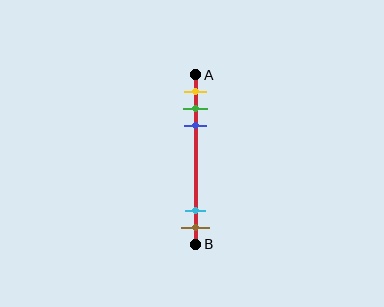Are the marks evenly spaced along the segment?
No, the marks are not evenly spaced.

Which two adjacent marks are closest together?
The green and blue marks are the closest adjacent pair.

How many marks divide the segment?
There are 5 marks dividing the segment.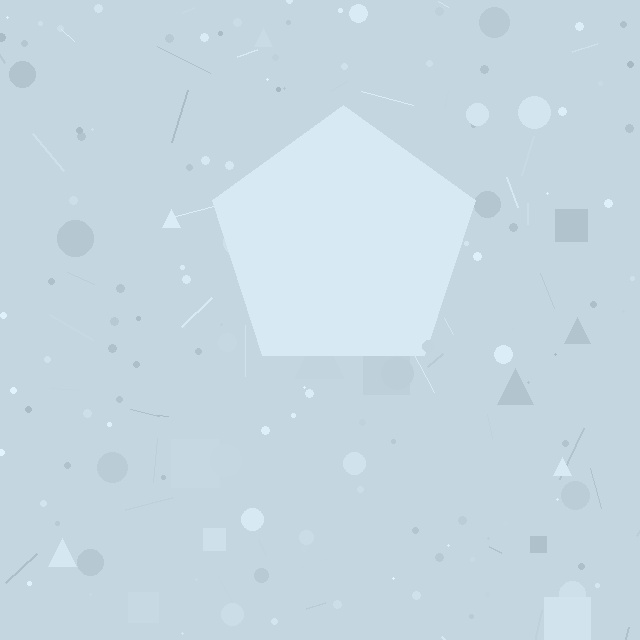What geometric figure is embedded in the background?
A pentagon is embedded in the background.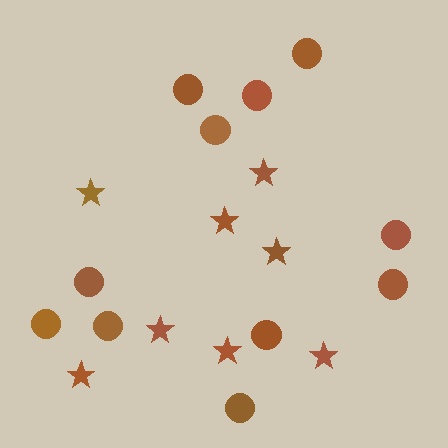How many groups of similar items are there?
There are 2 groups: one group of stars (8) and one group of circles (11).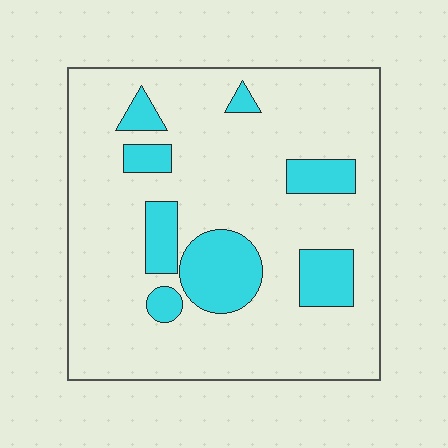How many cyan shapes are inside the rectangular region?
8.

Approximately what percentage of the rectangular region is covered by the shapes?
Approximately 20%.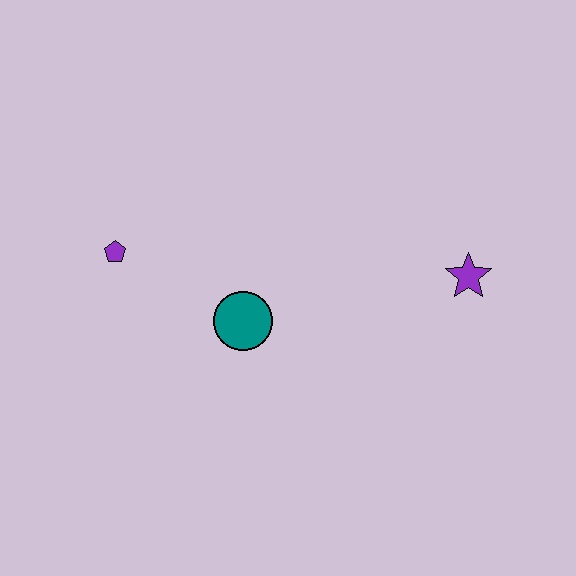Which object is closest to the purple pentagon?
The teal circle is closest to the purple pentagon.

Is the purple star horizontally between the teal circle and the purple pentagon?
No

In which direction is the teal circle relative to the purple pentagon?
The teal circle is to the right of the purple pentagon.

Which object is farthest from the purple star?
The purple pentagon is farthest from the purple star.